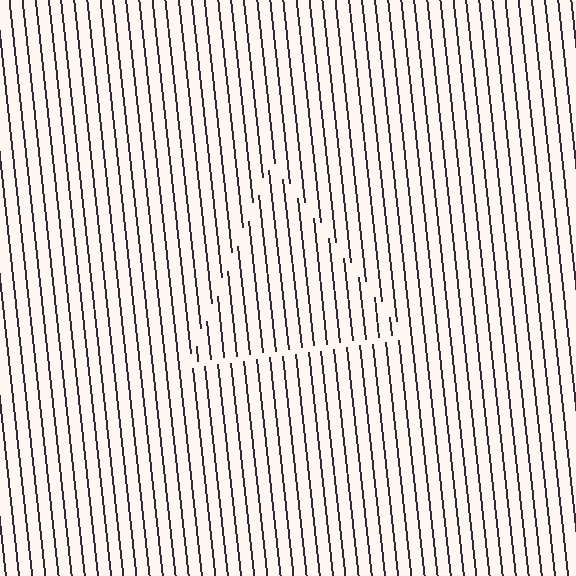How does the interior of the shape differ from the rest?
The interior of the shape contains the same grating, shifted by half a period — the contour is defined by the phase discontinuity where line-ends from the inner and outer gratings abut.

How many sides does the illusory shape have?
3 sides — the line-ends trace a triangle.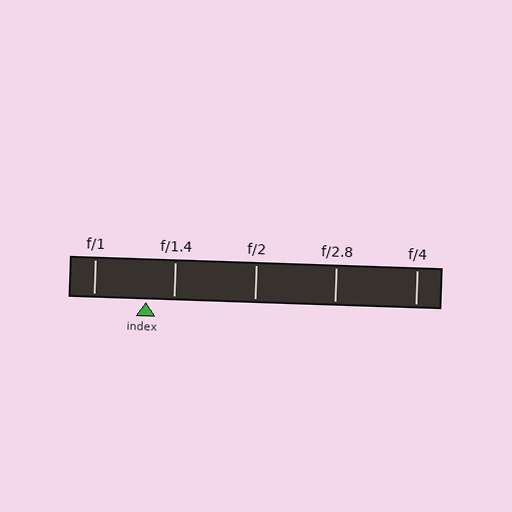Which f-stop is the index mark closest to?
The index mark is closest to f/1.4.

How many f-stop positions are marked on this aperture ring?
There are 5 f-stop positions marked.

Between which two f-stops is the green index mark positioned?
The index mark is between f/1 and f/1.4.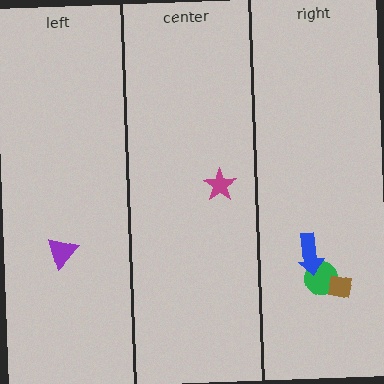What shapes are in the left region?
The purple triangle.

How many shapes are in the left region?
1.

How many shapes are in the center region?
1.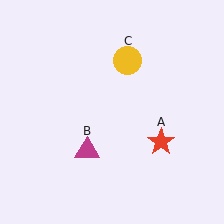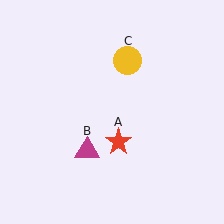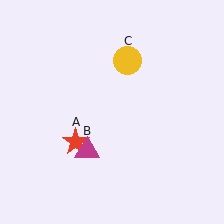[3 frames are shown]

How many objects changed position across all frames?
1 object changed position: red star (object A).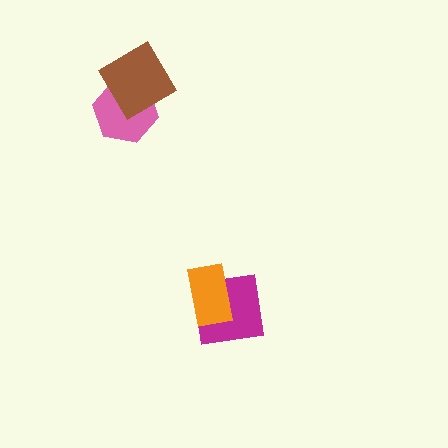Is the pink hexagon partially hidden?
Yes, it is partially covered by another shape.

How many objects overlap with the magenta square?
1 object overlaps with the magenta square.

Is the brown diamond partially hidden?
No, no other shape covers it.